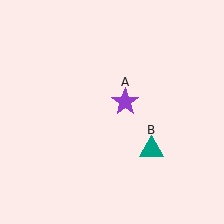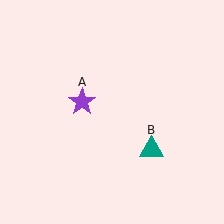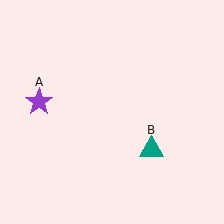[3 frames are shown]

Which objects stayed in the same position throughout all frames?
Teal triangle (object B) remained stationary.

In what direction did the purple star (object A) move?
The purple star (object A) moved left.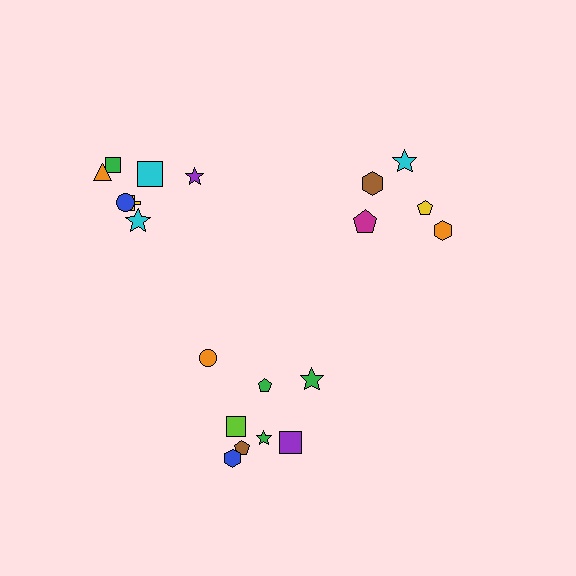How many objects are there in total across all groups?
There are 20 objects.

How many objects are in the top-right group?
There are 5 objects.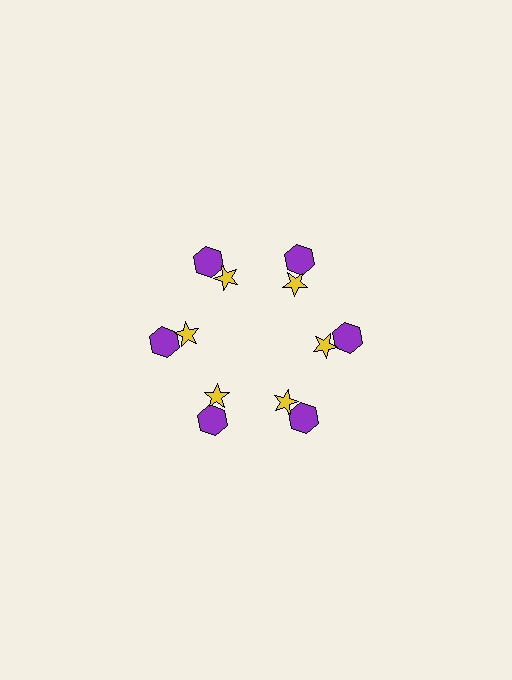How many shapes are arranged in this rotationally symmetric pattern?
There are 12 shapes, arranged in 6 groups of 2.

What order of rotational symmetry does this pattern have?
This pattern has 6-fold rotational symmetry.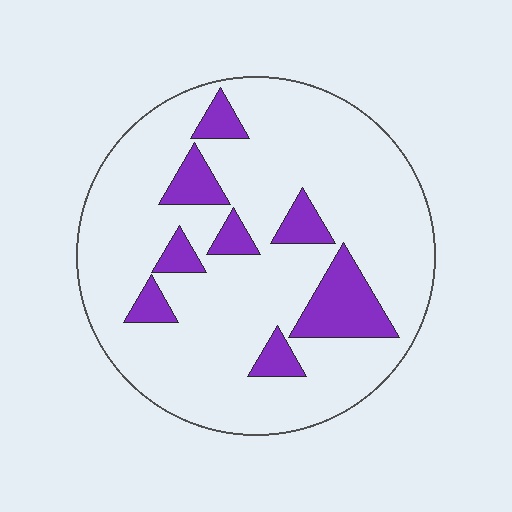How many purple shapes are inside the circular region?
8.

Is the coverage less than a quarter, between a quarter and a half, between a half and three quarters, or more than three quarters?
Less than a quarter.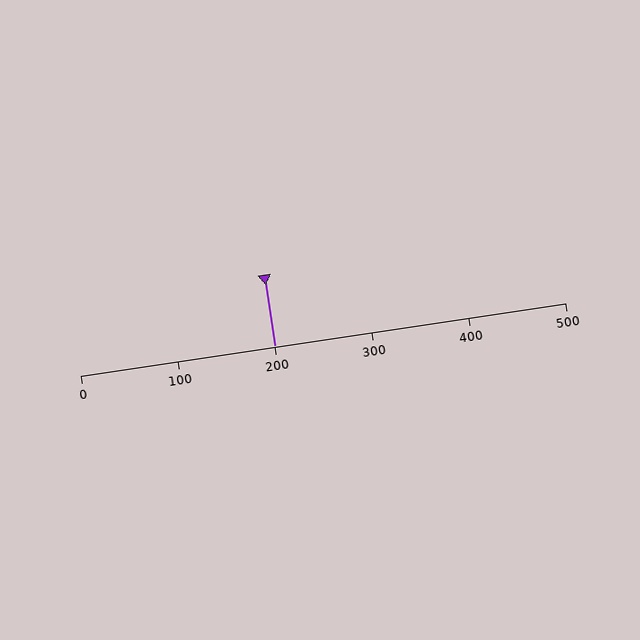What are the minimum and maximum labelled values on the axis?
The axis runs from 0 to 500.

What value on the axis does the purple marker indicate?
The marker indicates approximately 200.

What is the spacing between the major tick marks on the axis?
The major ticks are spaced 100 apart.